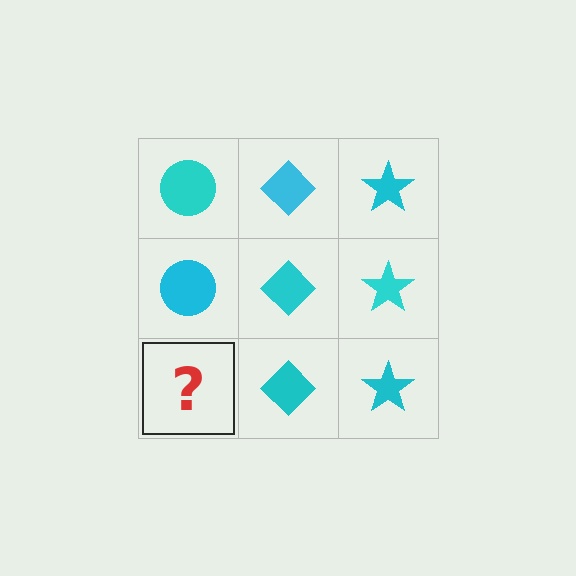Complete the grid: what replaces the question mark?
The question mark should be replaced with a cyan circle.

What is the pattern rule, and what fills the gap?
The rule is that each column has a consistent shape. The gap should be filled with a cyan circle.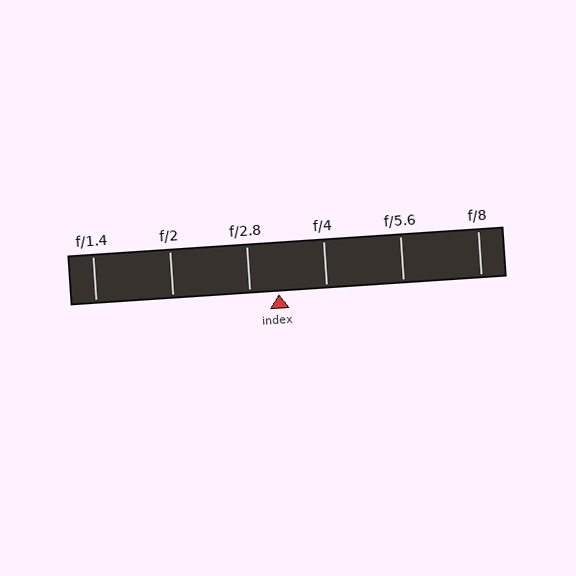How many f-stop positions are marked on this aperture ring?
There are 6 f-stop positions marked.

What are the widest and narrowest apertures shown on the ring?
The widest aperture shown is f/1.4 and the narrowest is f/8.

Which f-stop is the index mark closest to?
The index mark is closest to f/2.8.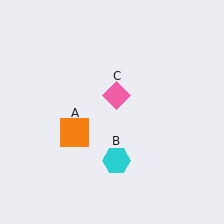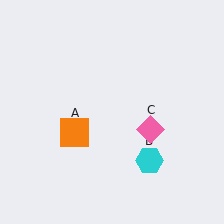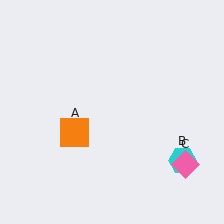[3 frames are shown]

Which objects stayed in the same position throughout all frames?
Orange square (object A) remained stationary.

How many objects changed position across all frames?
2 objects changed position: cyan hexagon (object B), pink diamond (object C).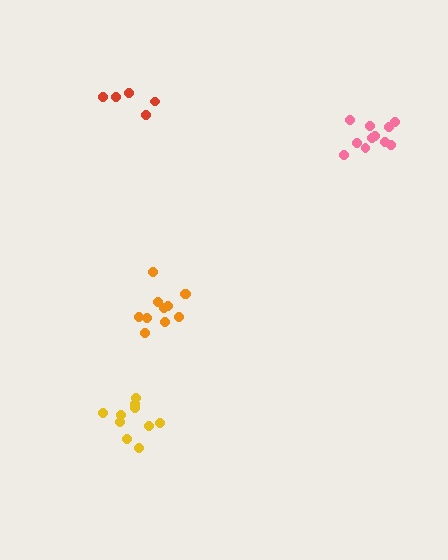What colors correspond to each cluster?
The clusters are colored: pink, red, orange, yellow.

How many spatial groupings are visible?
There are 4 spatial groupings.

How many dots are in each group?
Group 1: 11 dots, Group 2: 5 dots, Group 3: 11 dots, Group 4: 10 dots (37 total).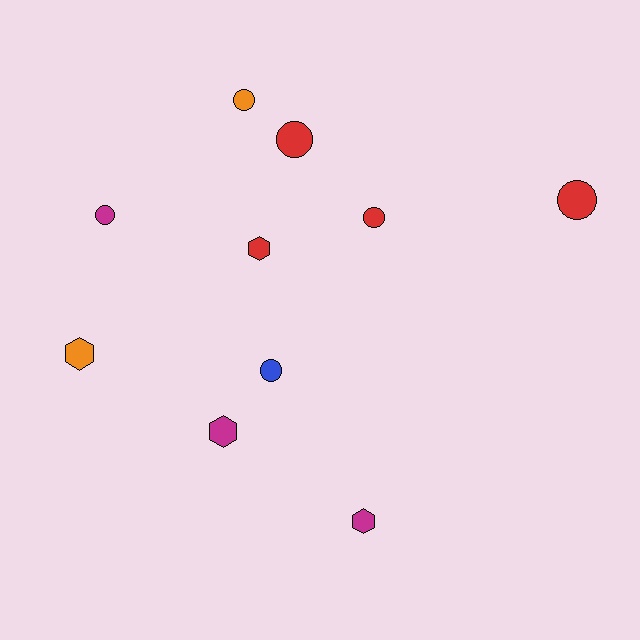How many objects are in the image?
There are 10 objects.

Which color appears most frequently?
Red, with 4 objects.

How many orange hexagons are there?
There is 1 orange hexagon.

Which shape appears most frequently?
Circle, with 6 objects.